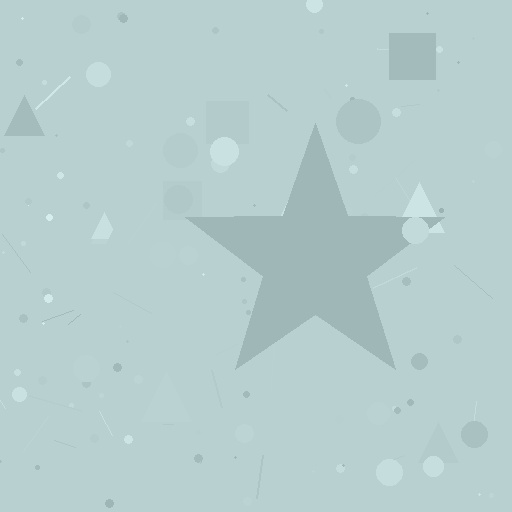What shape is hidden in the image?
A star is hidden in the image.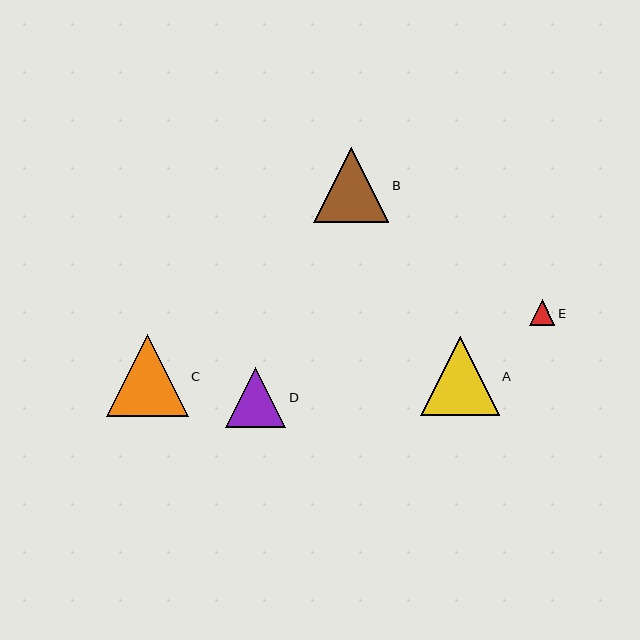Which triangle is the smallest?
Triangle E is the smallest with a size of approximately 25 pixels.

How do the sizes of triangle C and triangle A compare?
Triangle C and triangle A are approximately the same size.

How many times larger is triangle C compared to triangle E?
Triangle C is approximately 3.3 times the size of triangle E.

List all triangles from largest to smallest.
From largest to smallest: C, A, B, D, E.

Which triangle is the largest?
Triangle C is the largest with a size of approximately 82 pixels.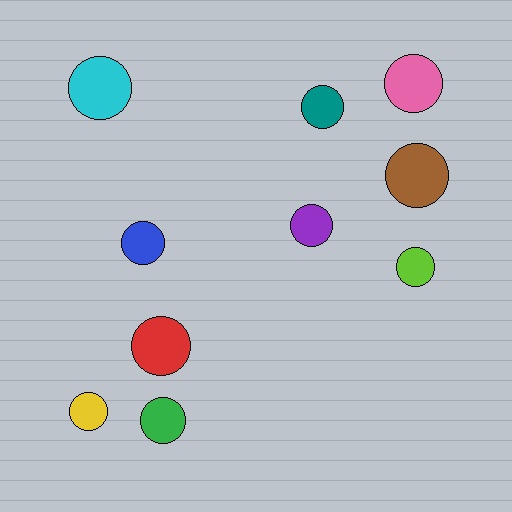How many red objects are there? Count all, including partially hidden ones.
There is 1 red object.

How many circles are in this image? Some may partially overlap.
There are 10 circles.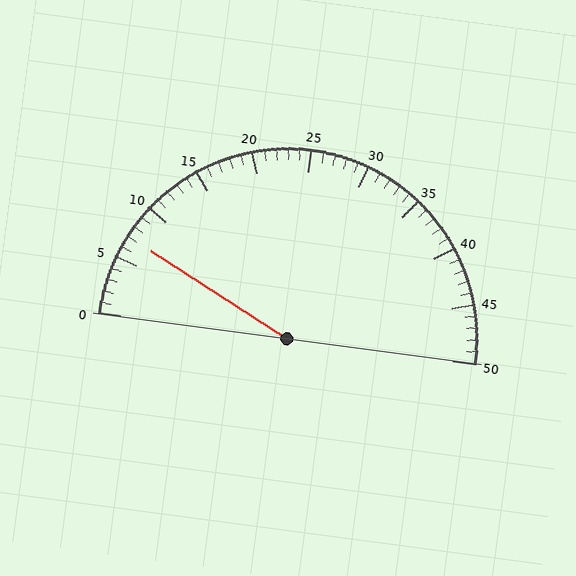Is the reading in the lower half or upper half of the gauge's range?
The reading is in the lower half of the range (0 to 50).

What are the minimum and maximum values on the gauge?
The gauge ranges from 0 to 50.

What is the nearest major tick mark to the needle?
The nearest major tick mark is 5.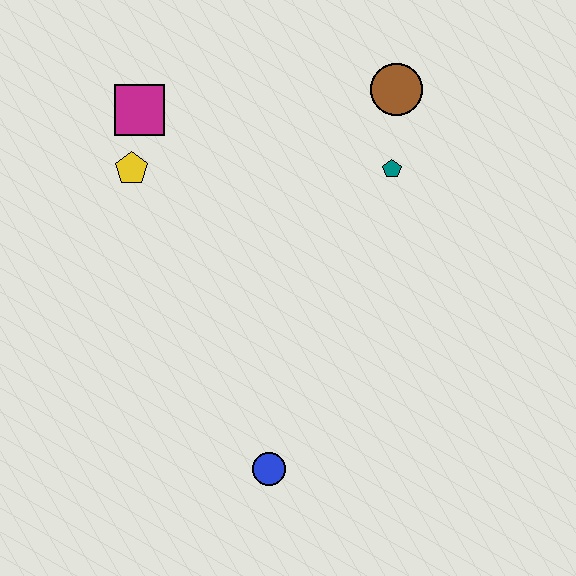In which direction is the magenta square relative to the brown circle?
The magenta square is to the left of the brown circle.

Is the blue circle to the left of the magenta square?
No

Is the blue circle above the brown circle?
No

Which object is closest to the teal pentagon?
The brown circle is closest to the teal pentagon.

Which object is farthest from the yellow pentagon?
The blue circle is farthest from the yellow pentagon.